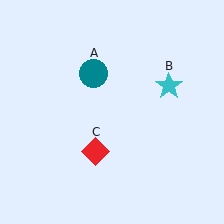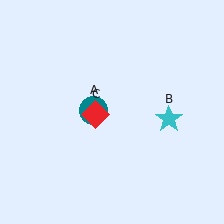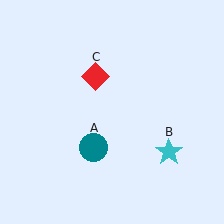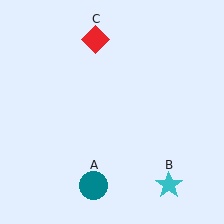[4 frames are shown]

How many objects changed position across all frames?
3 objects changed position: teal circle (object A), cyan star (object B), red diamond (object C).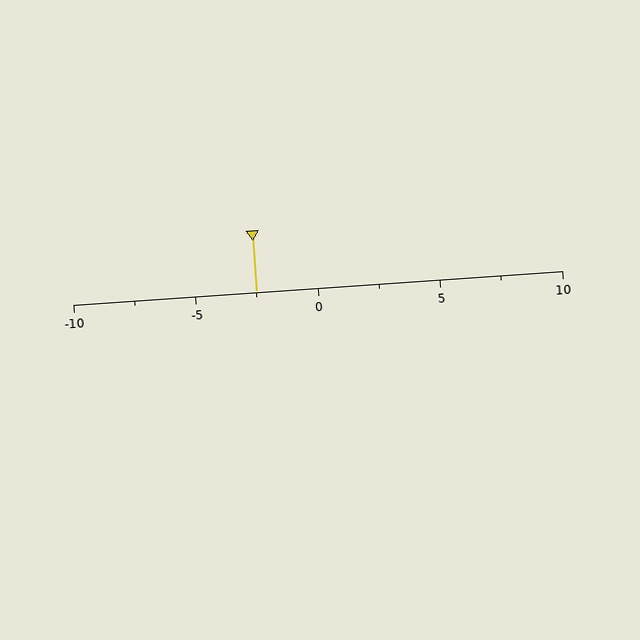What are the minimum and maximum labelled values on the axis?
The axis runs from -10 to 10.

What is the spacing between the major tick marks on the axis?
The major ticks are spaced 5 apart.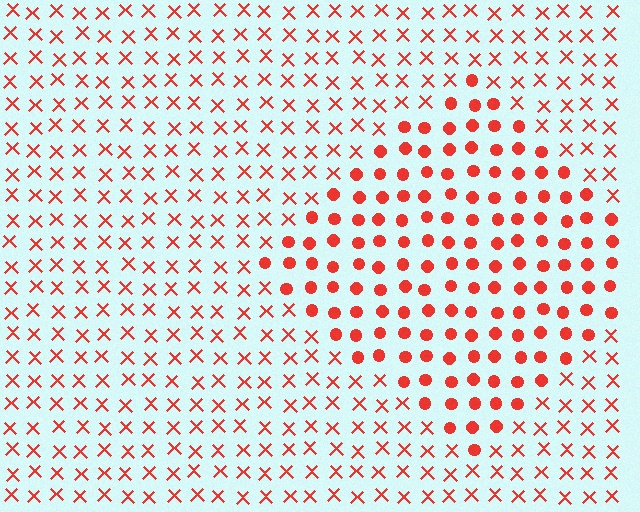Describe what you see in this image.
The image is filled with small red elements arranged in a uniform grid. A diamond-shaped region contains circles, while the surrounding area contains X marks. The boundary is defined purely by the change in element shape.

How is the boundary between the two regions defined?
The boundary is defined by a change in element shape: circles inside vs. X marks outside. All elements share the same color and spacing.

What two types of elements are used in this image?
The image uses circles inside the diamond region and X marks outside it.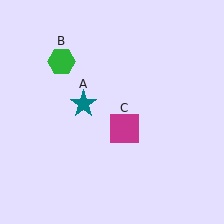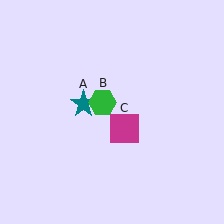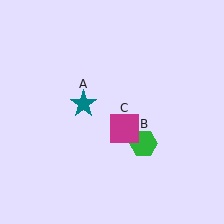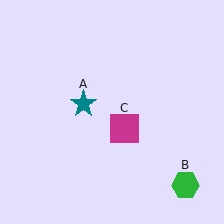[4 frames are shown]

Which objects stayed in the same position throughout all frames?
Teal star (object A) and magenta square (object C) remained stationary.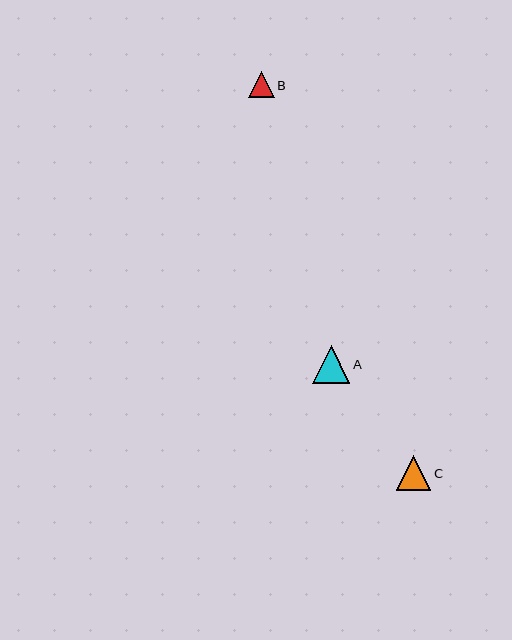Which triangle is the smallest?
Triangle B is the smallest with a size of approximately 26 pixels.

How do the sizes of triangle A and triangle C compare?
Triangle A and triangle C are approximately the same size.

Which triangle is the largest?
Triangle A is the largest with a size of approximately 38 pixels.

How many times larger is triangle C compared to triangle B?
Triangle C is approximately 1.3 times the size of triangle B.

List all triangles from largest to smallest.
From largest to smallest: A, C, B.